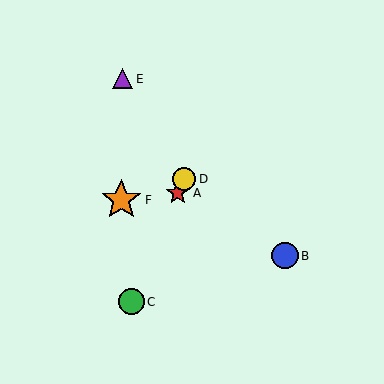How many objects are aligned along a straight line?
3 objects (A, C, D) are aligned along a straight line.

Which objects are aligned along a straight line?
Objects A, C, D are aligned along a straight line.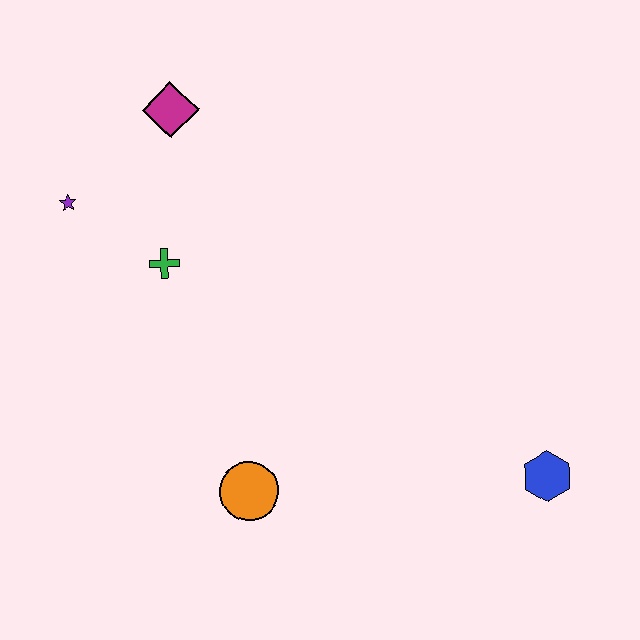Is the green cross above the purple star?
No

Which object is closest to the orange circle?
The green cross is closest to the orange circle.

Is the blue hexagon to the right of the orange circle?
Yes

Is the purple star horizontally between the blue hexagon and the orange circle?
No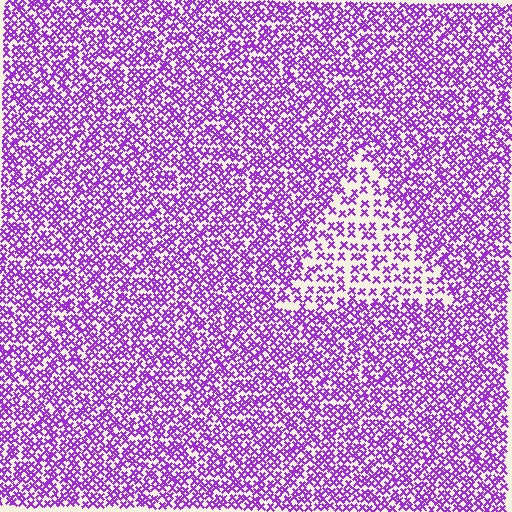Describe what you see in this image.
The image contains small purple elements arranged at two different densities. A triangle-shaped region is visible where the elements are less densely packed than the surrounding area.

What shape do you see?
I see a triangle.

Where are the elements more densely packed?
The elements are more densely packed outside the triangle boundary.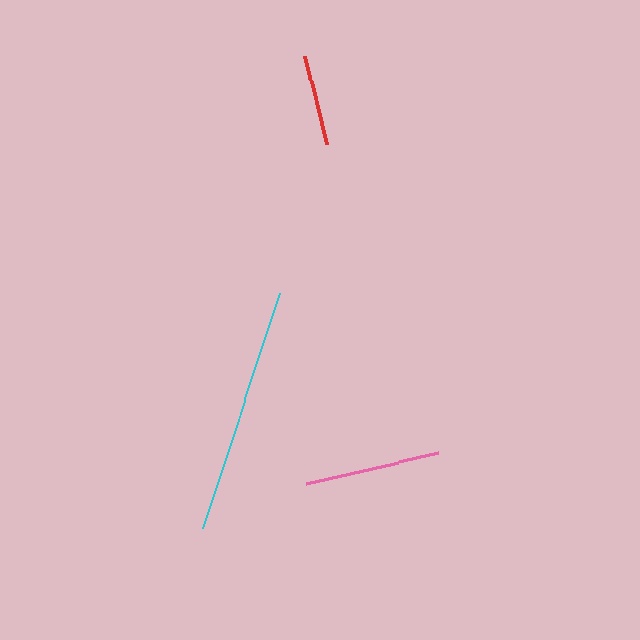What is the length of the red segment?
The red segment is approximately 91 pixels long.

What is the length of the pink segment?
The pink segment is approximately 135 pixels long.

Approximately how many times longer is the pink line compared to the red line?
The pink line is approximately 1.5 times the length of the red line.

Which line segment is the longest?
The cyan line is the longest at approximately 247 pixels.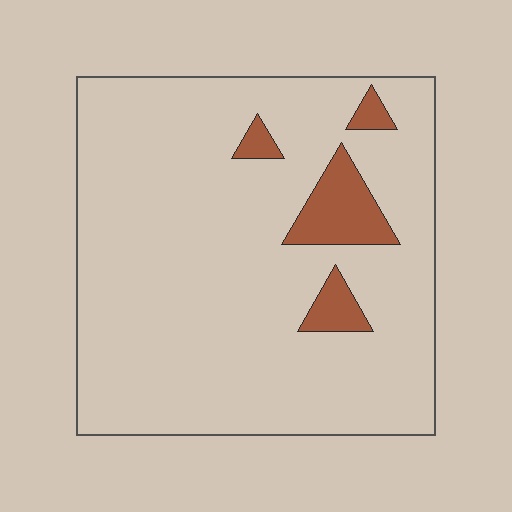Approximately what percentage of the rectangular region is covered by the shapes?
Approximately 10%.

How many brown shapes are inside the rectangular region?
4.